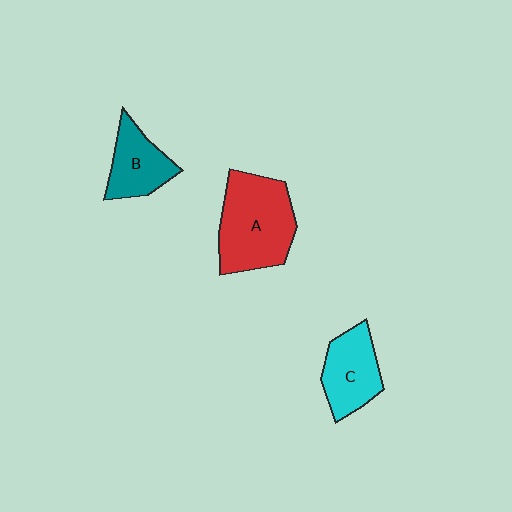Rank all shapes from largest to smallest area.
From largest to smallest: A (red), C (cyan), B (teal).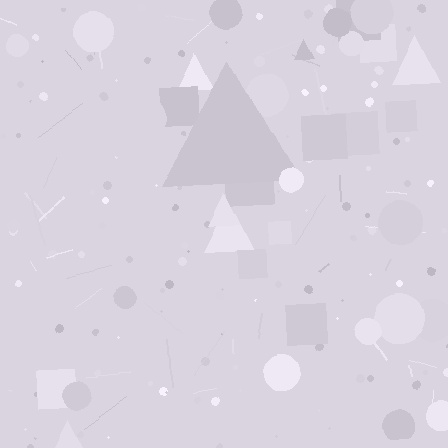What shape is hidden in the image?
A triangle is hidden in the image.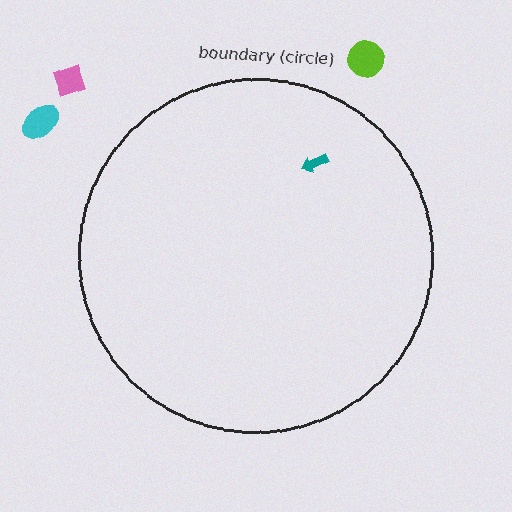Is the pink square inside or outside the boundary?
Outside.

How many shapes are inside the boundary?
1 inside, 3 outside.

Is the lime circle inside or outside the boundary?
Outside.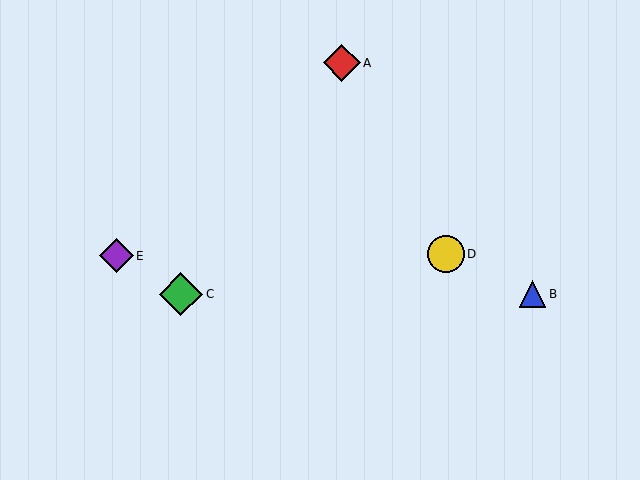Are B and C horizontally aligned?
Yes, both are at y≈294.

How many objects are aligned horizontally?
2 objects (B, C) are aligned horizontally.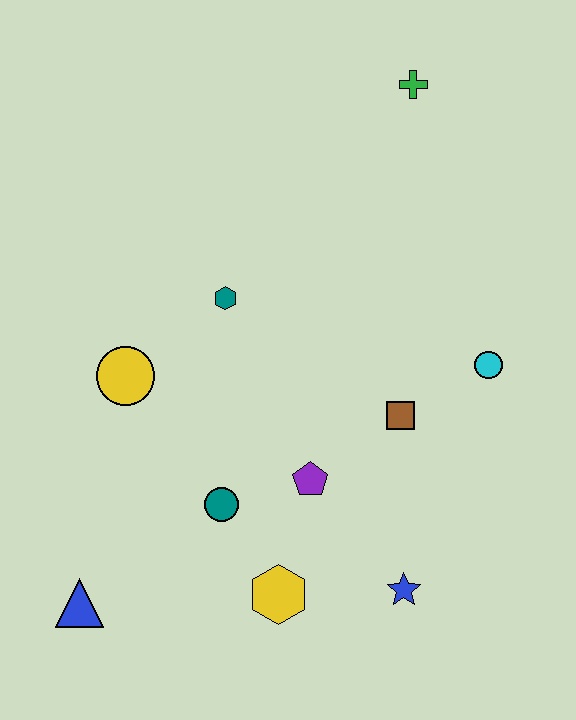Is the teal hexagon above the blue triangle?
Yes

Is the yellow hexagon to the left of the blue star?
Yes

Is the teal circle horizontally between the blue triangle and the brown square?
Yes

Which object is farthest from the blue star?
The green cross is farthest from the blue star.